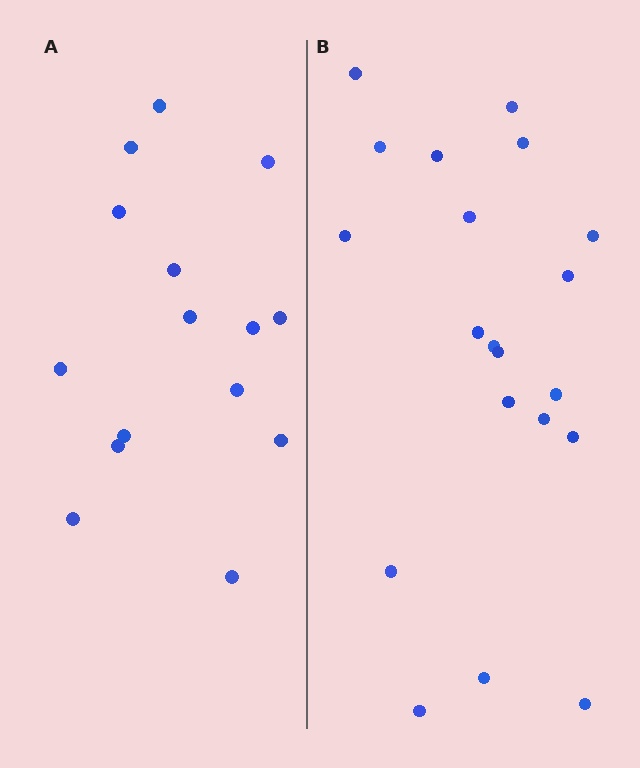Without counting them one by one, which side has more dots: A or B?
Region B (the right region) has more dots.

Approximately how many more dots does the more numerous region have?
Region B has about 5 more dots than region A.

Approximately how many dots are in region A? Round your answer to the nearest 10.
About 20 dots. (The exact count is 15, which rounds to 20.)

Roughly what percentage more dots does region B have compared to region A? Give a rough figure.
About 35% more.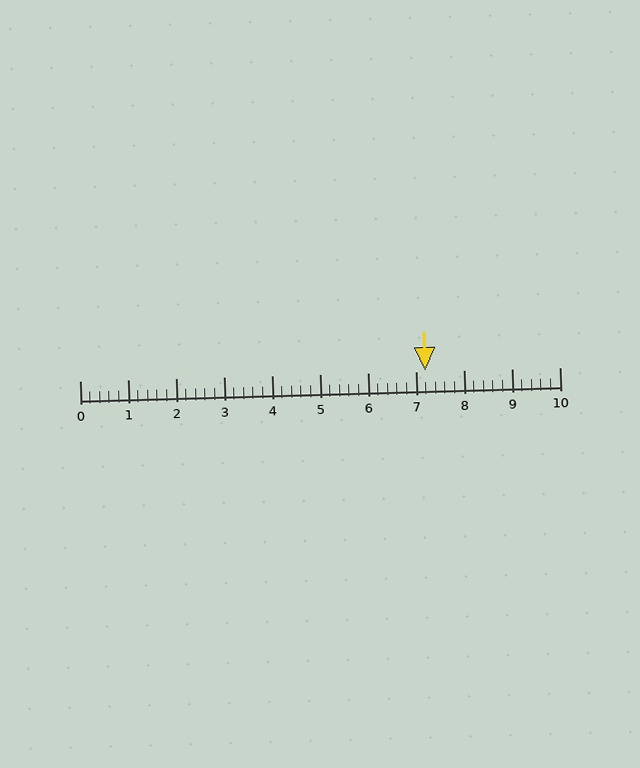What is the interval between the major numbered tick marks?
The major tick marks are spaced 1 units apart.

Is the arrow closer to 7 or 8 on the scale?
The arrow is closer to 7.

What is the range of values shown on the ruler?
The ruler shows values from 0 to 10.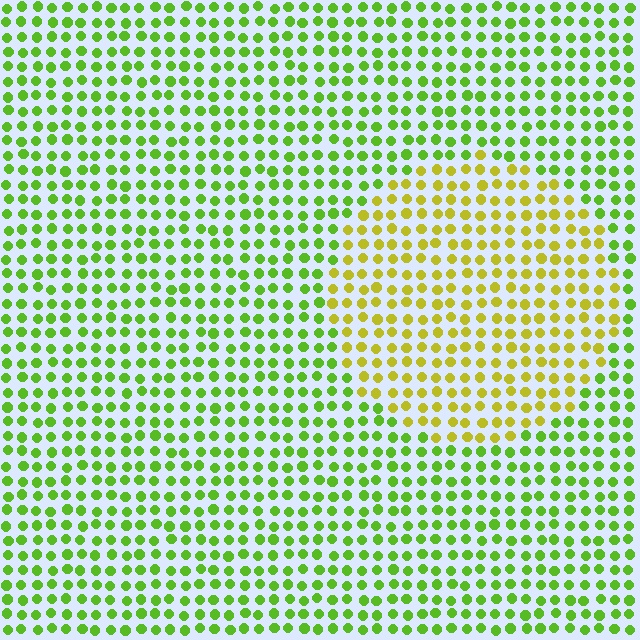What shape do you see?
I see a circle.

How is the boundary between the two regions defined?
The boundary is defined purely by a slight shift in hue (about 38 degrees). Spacing, size, and orientation are identical on both sides.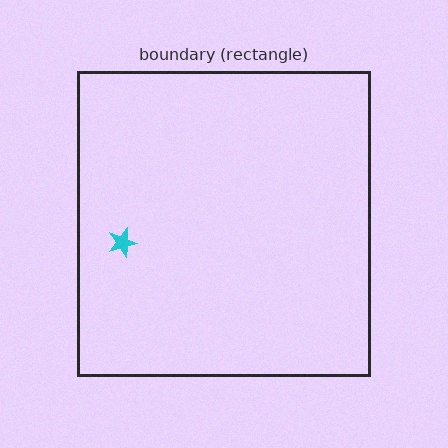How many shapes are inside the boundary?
1 inside, 0 outside.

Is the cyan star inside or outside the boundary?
Inside.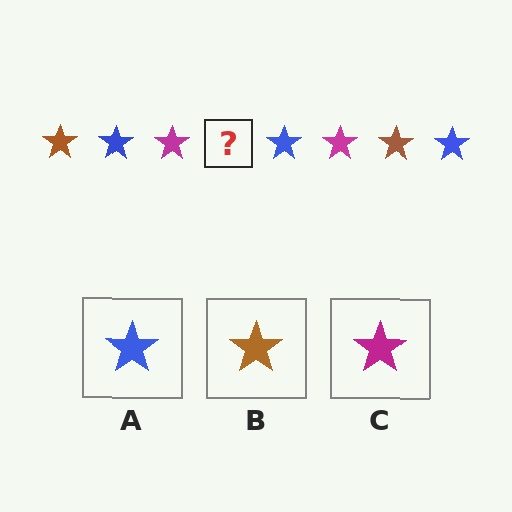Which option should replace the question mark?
Option B.